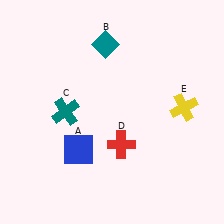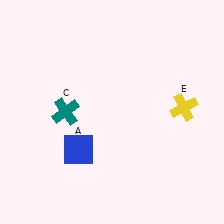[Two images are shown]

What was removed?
The red cross (D), the teal diamond (B) were removed in Image 2.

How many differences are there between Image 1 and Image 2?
There are 2 differences between the two images.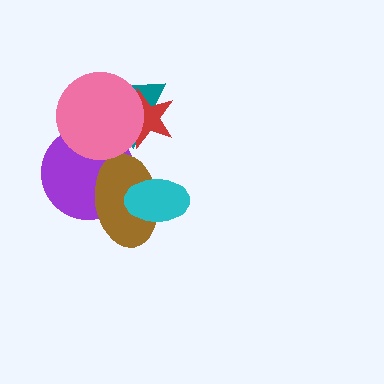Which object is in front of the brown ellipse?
The cyan ellipse is in front of the brown ellipse.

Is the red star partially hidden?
Yes, it is partially covered by another shape.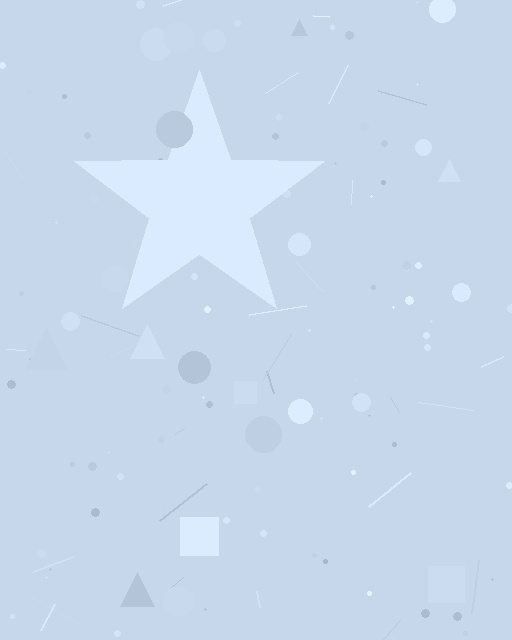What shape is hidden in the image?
A star is hidden in the image.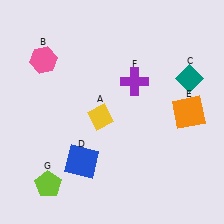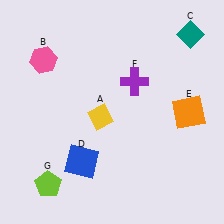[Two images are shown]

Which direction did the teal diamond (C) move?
The teal diamond (C) moved up.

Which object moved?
The teal diamond (C) moved up.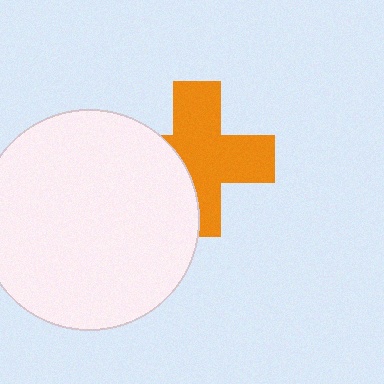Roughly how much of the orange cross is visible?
Most of it is visible (roughly 66%).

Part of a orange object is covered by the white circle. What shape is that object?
It is a cross.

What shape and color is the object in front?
The object in front is a white circle.